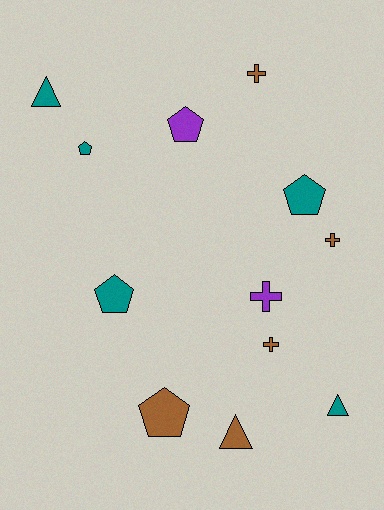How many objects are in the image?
There are 12 objects.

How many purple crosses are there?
There is 1 purple cross.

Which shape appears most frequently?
Pentagon, with 5 objects.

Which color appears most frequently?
Brown, with 5 objects.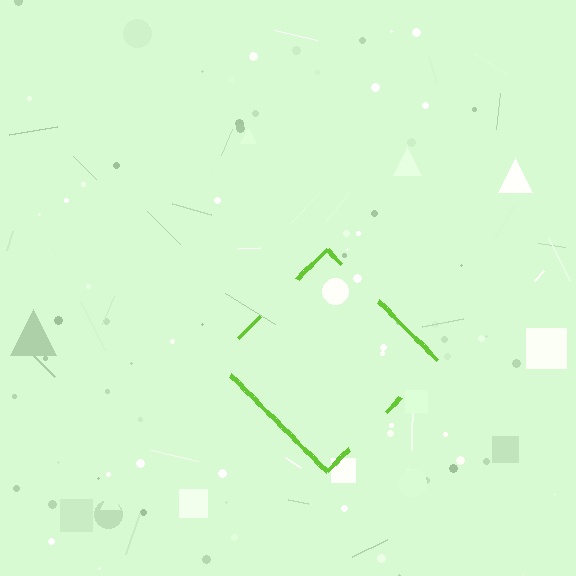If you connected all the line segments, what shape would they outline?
They would outline a diamond.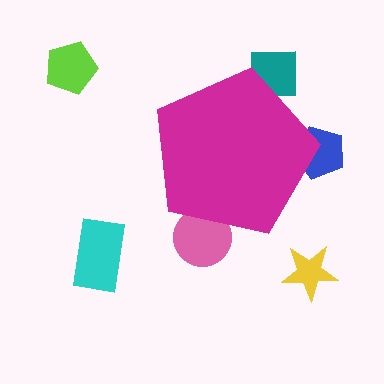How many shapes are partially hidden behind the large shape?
3 shapes are partially hidden.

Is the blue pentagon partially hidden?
Yes, the blue pentagon is partially hidden behind the magenta pentagon.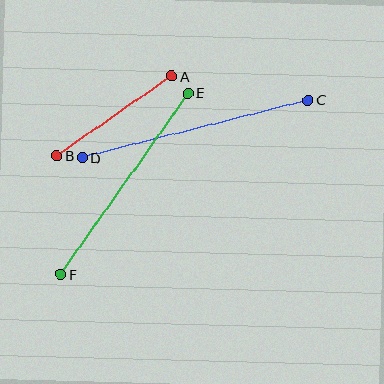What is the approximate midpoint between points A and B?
The midpoint is at approximately (114, 116) pixels.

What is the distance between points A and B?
The distance is approximately 140 pixels.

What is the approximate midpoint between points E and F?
The midpoint is at approximately (124, 184) pixels.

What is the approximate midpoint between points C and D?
The midpoint is at approximately (195, 129) pixels.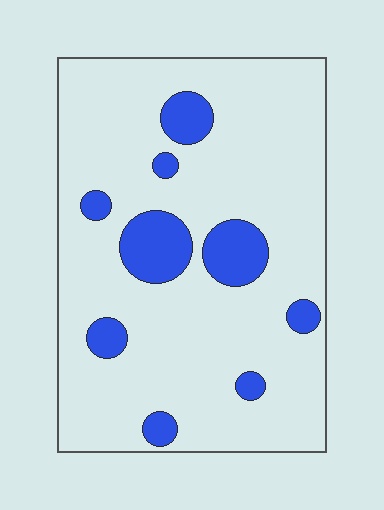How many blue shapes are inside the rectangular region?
9.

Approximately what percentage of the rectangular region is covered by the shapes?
Approximately 15%.